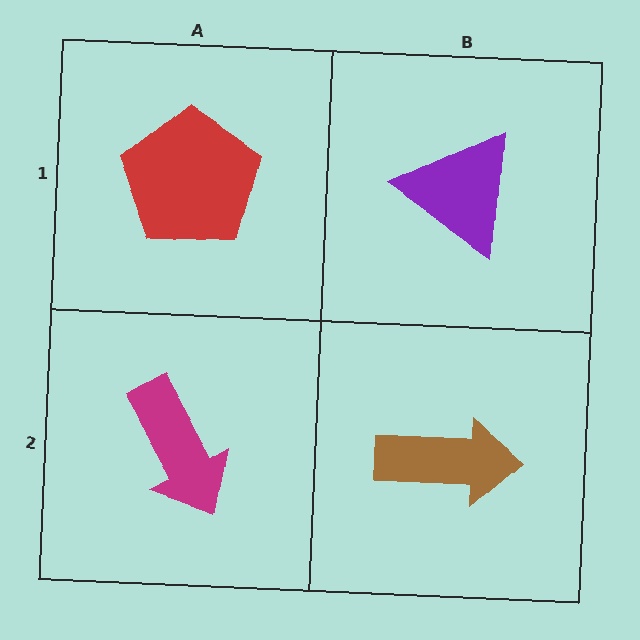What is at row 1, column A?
A red pentagon.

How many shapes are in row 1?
2 shapes.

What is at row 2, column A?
A magenta arrow.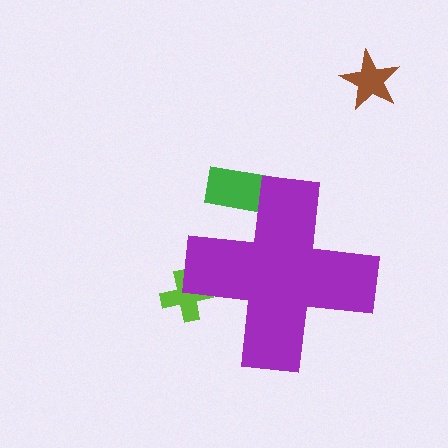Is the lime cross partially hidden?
Yes, the lime cross is partially hidden behind the purple cross.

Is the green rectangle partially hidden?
Yes, the green rectangle is partially hidden behind the purple cross.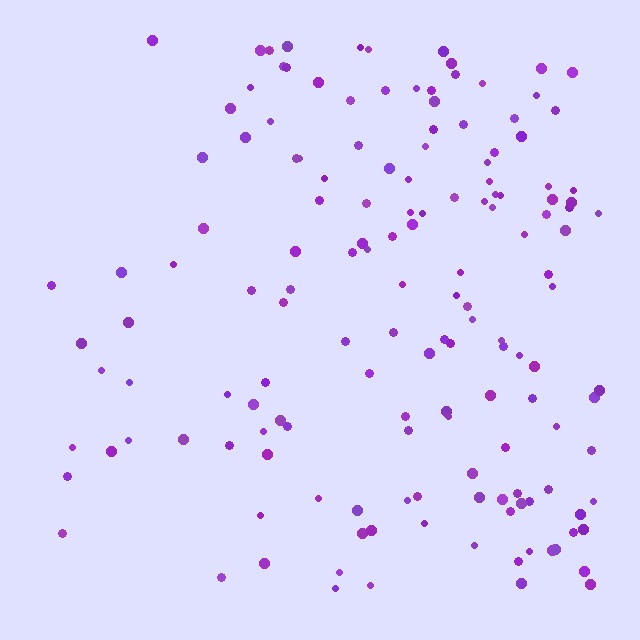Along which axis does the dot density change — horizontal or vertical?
Horizontal.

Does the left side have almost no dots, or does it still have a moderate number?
Still a moderate number, just noticeably fewer than the right.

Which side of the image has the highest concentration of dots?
The right.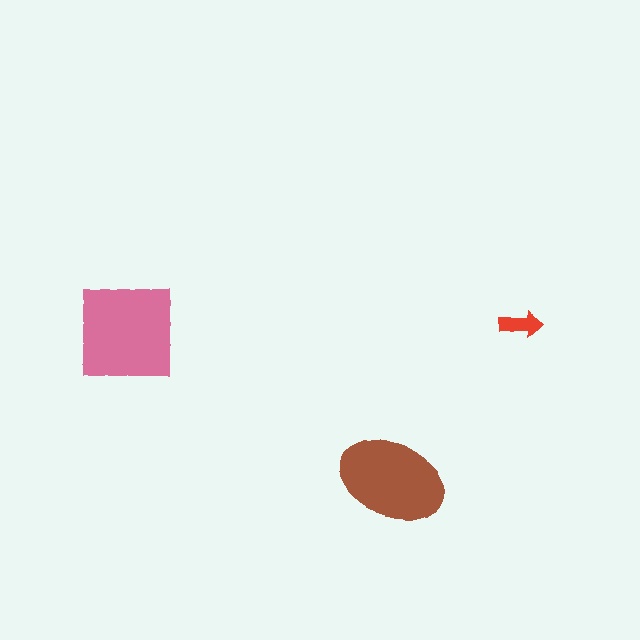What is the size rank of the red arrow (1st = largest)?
3rd.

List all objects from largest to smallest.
The pink square, the brown ellipse, the red arrow.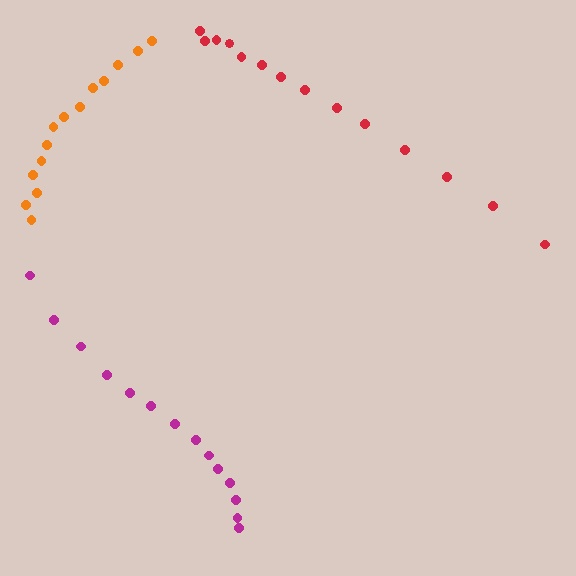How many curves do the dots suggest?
There are 3 distinct paths.